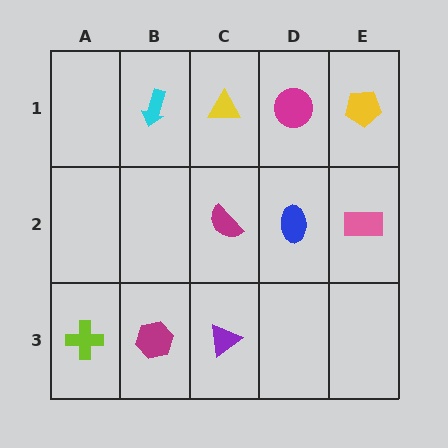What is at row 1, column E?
A yellow pentagon.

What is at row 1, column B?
A cyan arrow.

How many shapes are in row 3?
3 shapes.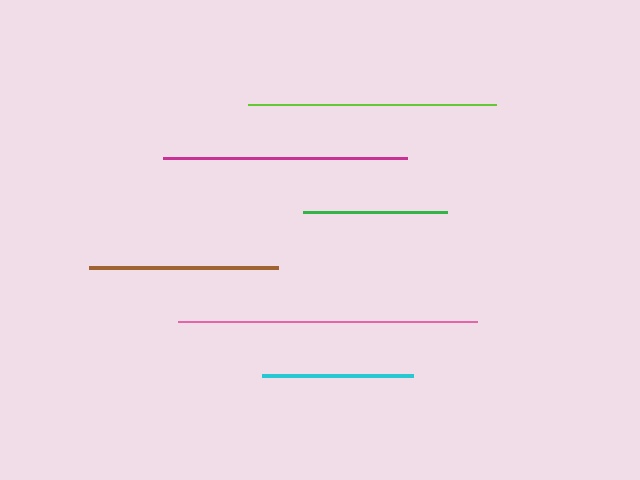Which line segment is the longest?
The pink line is the longest at approximately 299 pixels.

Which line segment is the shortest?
The green line is the shortest at approximately 144 pixels.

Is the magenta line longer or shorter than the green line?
The magenta line is longer than the green line.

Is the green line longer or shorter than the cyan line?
The cyan line is longer than the green line.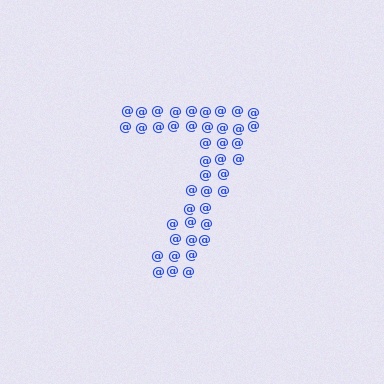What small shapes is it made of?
It is made of small at signs.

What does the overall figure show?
The overall figure shows the digit 7.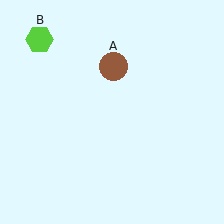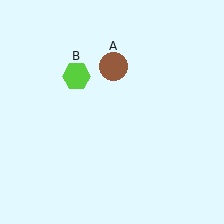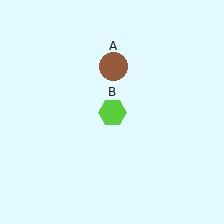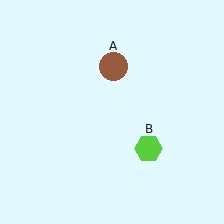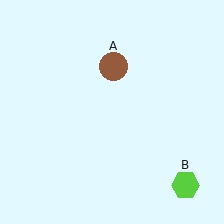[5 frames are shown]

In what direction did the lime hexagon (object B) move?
The lime hexagon (object B) moved down and to the right.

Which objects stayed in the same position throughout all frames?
Brown circle (object A) remained stationary.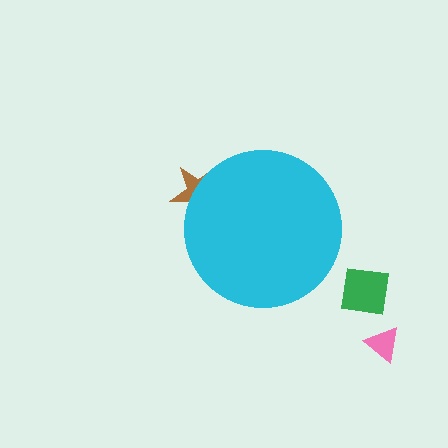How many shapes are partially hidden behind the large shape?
1 shape is partially hidden.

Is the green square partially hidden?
No, the green square is fully visible.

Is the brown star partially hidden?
Yes, the brown star is partially hidden behind the cyan circle.